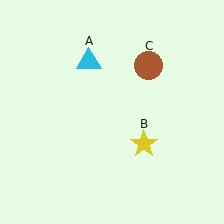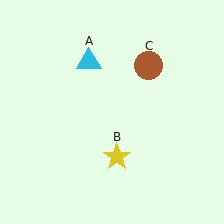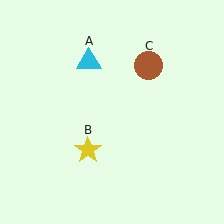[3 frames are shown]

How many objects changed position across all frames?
1 object changed position: yellow star (object B).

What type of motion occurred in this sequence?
The yellow star (object B) rotated clockwise around the center of the scene.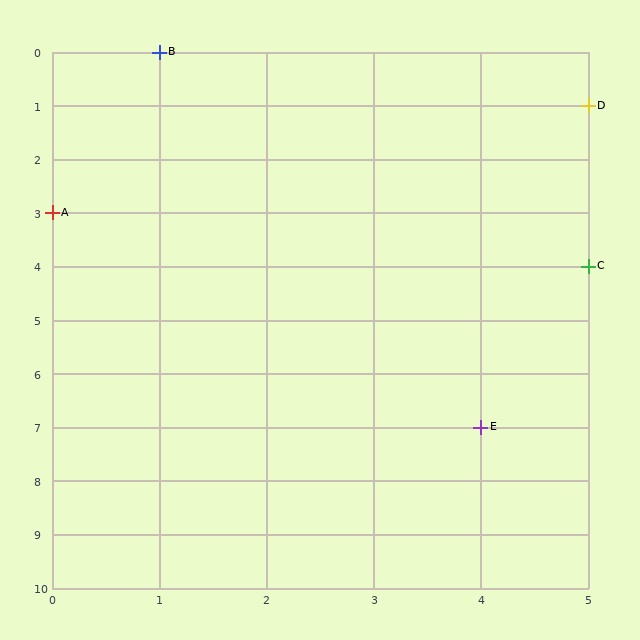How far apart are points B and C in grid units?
Points B and C are 4 columns and 4 rows apart (about 5.7 grid units diagonally).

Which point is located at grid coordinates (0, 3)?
Point A is at (0, 3).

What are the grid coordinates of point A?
Point A is at grid coordinates (0, 3).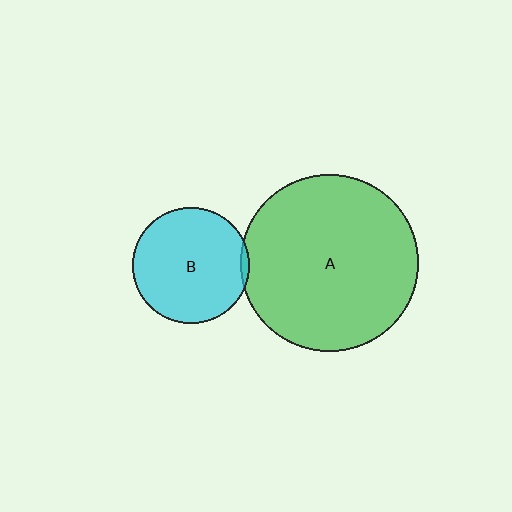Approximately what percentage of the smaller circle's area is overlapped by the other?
Approximately 5%.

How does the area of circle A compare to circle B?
Approximately 2.3 times.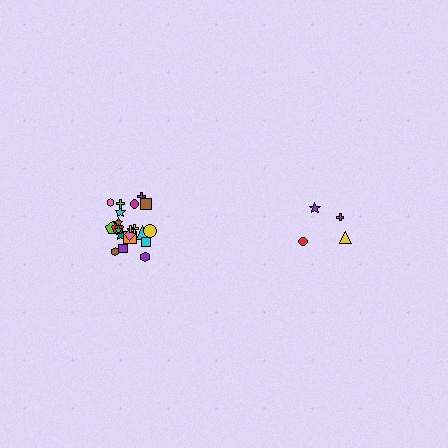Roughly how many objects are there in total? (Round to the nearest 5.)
Roughly 25 objects in total.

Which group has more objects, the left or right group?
The left group.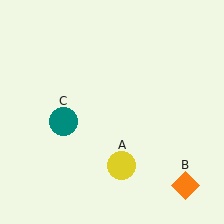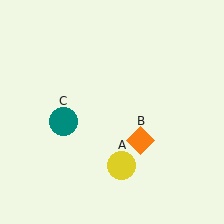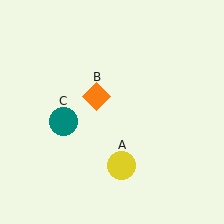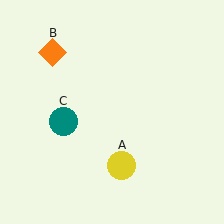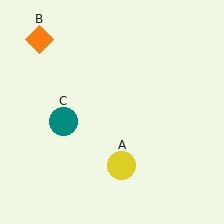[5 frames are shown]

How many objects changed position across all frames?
1 object changed position: orange diamond (object B).